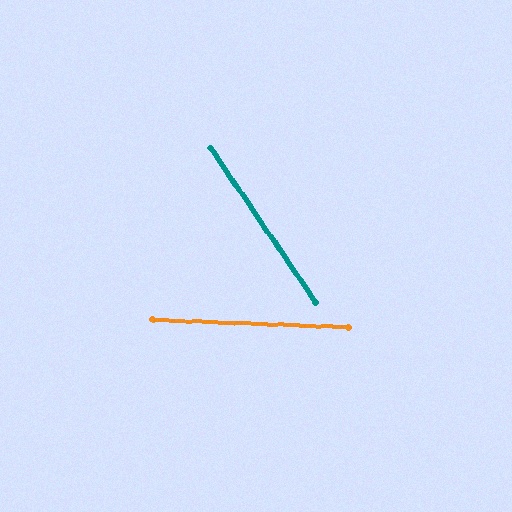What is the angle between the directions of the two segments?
Approximately 54 degrees.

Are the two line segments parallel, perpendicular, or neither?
Neither parallel nor perpendicular — they differ by about 54°.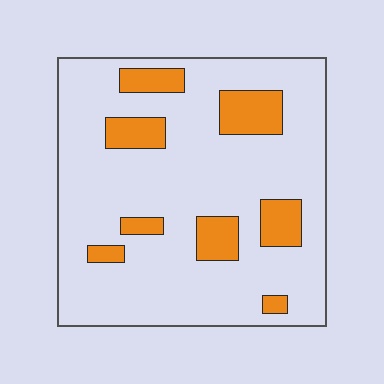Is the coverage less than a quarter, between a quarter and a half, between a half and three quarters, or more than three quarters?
Less than a quarter.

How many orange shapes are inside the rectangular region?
8.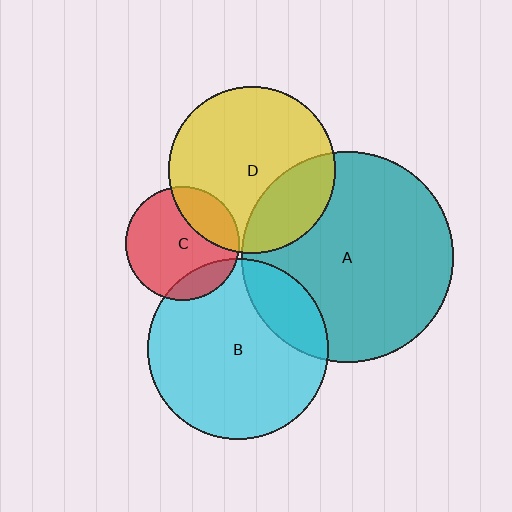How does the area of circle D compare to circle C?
Approximately 2.1 times.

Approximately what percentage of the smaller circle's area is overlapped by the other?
Approximately 25%.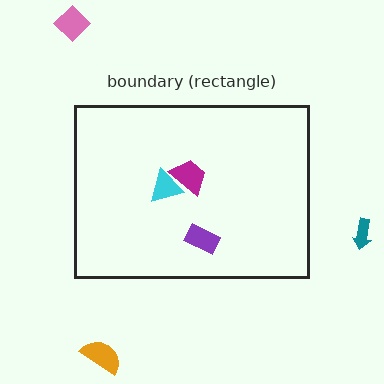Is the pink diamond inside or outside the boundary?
Outside.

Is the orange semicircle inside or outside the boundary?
Outside.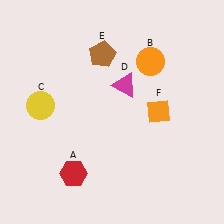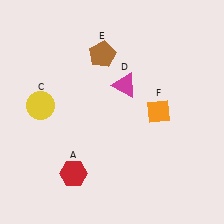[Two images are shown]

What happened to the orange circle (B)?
The orange circle (B) was removed in Image 2. It was in the top-right area of Image 1.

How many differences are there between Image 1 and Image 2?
There is 1 difference between the two images.